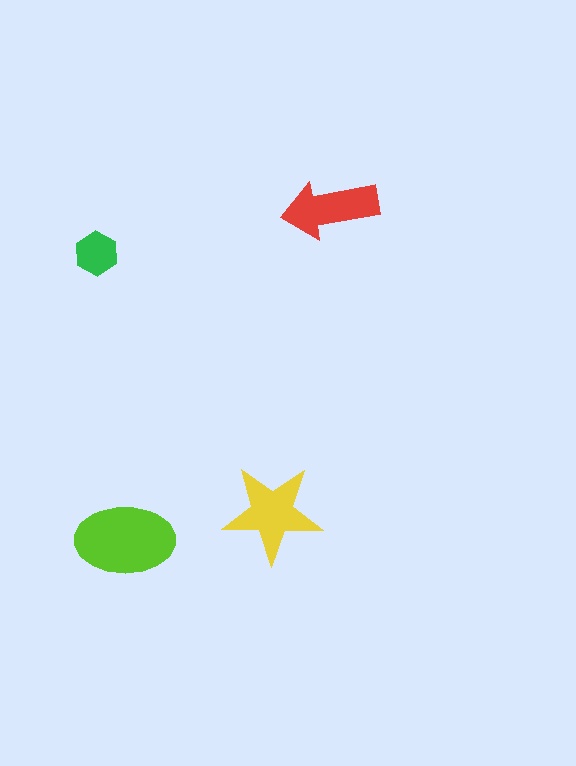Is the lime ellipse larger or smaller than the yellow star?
Larger.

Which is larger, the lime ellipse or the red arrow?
The lime ellipse.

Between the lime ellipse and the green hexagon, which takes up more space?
The lime ellipse.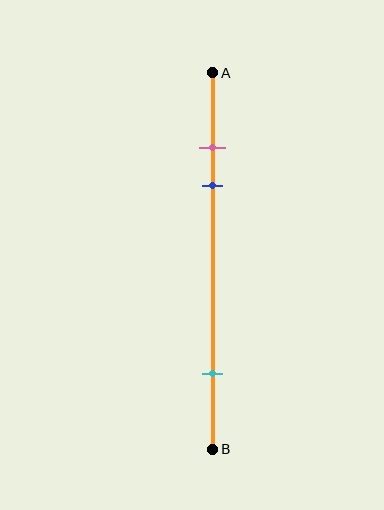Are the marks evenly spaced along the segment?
No, the marks are not evenly spaced.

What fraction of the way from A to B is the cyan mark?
The cyan mark is approximately 80% (0.8) of the way from A to B.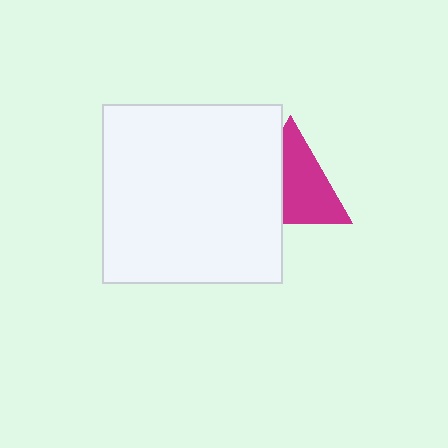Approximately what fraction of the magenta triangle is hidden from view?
Roughly 40% of the magenta triangle is hidden behind the white square.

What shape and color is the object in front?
The object in front is a white square.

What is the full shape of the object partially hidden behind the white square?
The partially hidden object is a magenta triangle.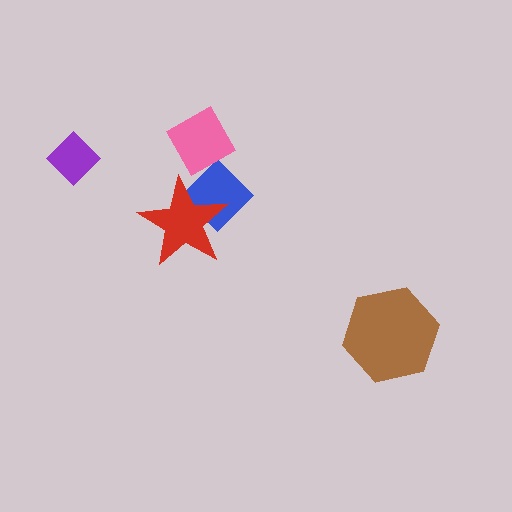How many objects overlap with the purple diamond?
0 objects overlap with the purple diamond.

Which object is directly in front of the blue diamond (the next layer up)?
The red star is directly in front of the blue diamond.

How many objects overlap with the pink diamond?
1 object overlaps with the pink diamond.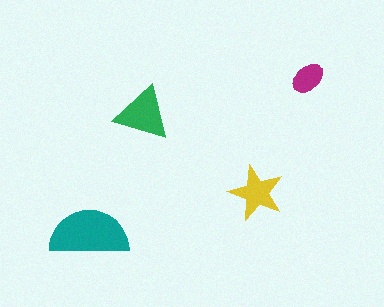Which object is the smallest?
The magenta ellipse.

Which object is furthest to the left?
The teal semicircle is leftmost.